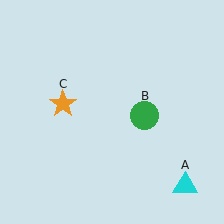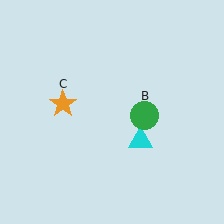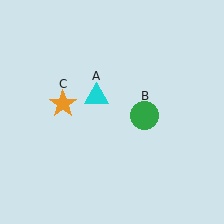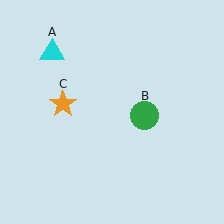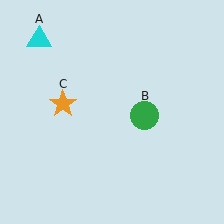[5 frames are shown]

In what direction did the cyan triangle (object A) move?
The cyan triangle (object A) moved up and to the left.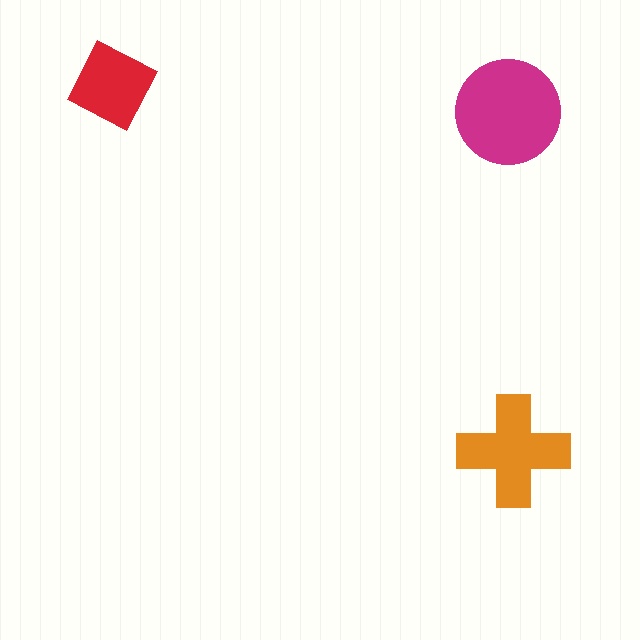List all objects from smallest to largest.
The red square, the orange cross, the magenta circle.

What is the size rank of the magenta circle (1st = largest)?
1st.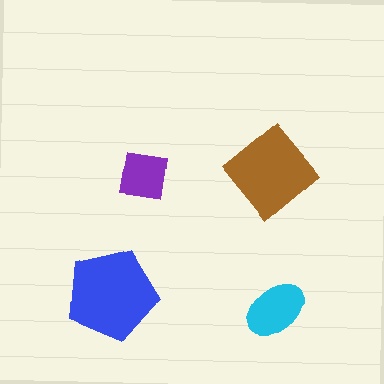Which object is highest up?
The brown diamond is topmost.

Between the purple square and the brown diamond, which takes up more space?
The brown diamond.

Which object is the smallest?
The purple square.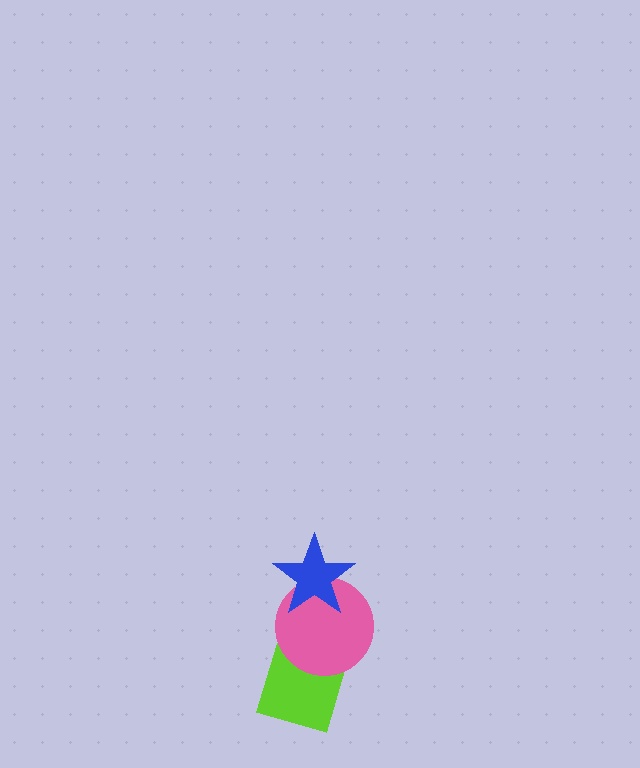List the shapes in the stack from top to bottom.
From top to bottom: the blue star, the pink circle, the lime diamond.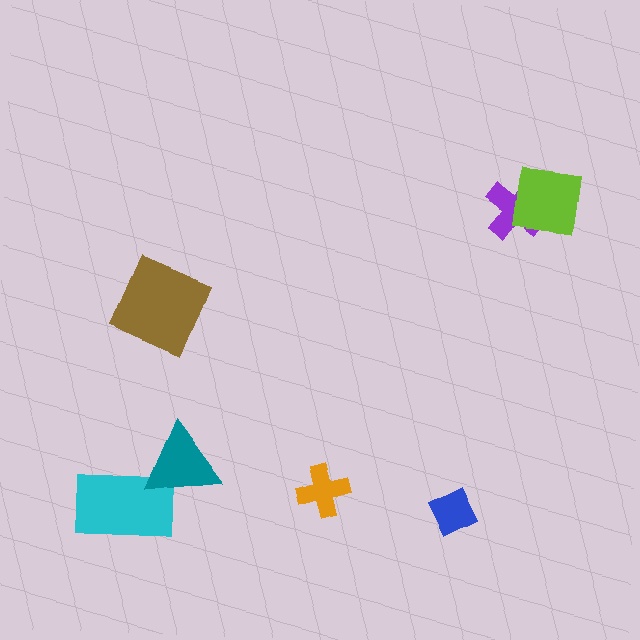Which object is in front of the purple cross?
The lime square is in front of the purple cross.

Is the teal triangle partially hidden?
No, no other shape covers it.